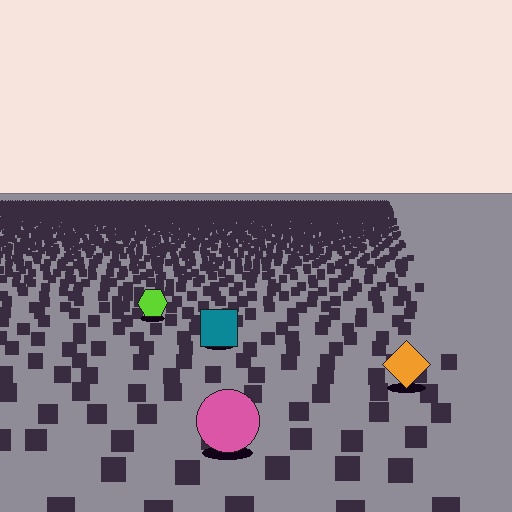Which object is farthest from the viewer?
The lime hexagon is farthest from the viewer. It appears smaller and the ground texture around it is denser.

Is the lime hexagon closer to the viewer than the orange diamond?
No. The orange diamond is closer — you can tell from the texture gradient: the ground texture is coarser near it.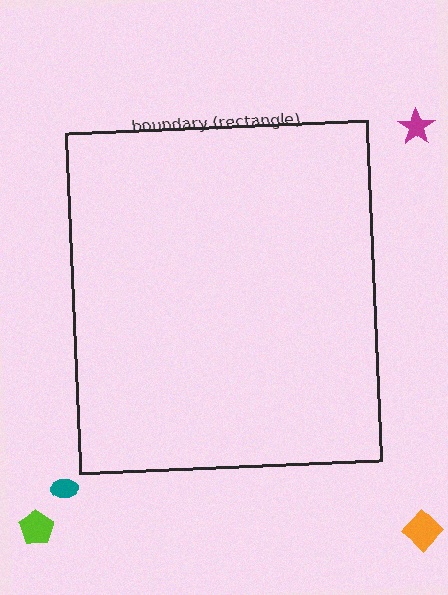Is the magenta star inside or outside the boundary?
Outside.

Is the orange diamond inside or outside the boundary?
Outside.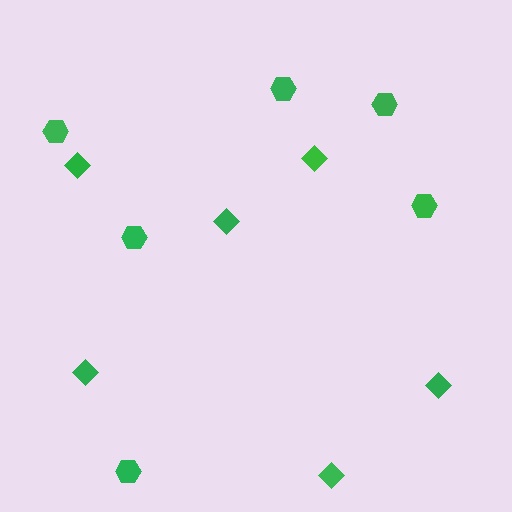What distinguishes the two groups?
There are 2 groups: one group of diamonds (6) and one group of hexagons (6).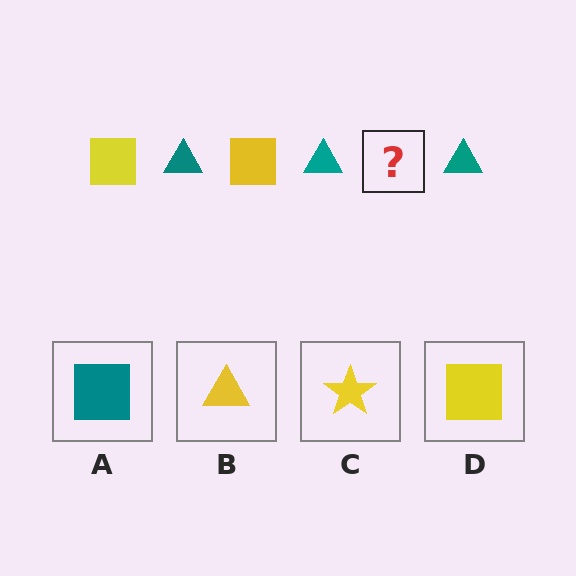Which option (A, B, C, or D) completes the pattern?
D.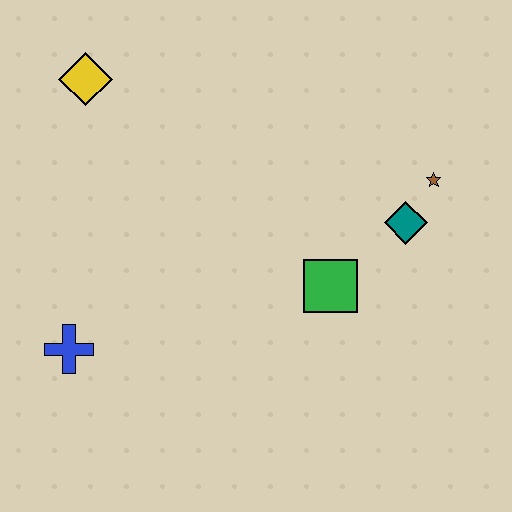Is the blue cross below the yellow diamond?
Yes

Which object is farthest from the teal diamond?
The blue cross is farthest from the teal diamond.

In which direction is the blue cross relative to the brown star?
The blue cross is to the left of the brown star.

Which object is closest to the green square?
The teal diamond is closest to the green square.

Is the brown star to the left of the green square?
No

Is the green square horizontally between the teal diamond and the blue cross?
Yes